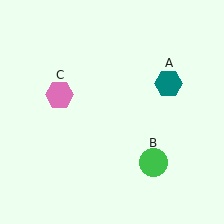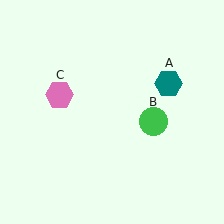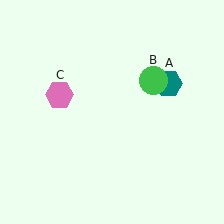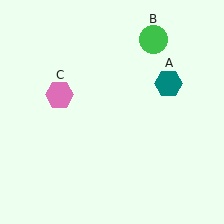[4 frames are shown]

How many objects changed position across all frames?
1 object changed position: green circle (object B).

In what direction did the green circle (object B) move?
The green circle (object B) moved up.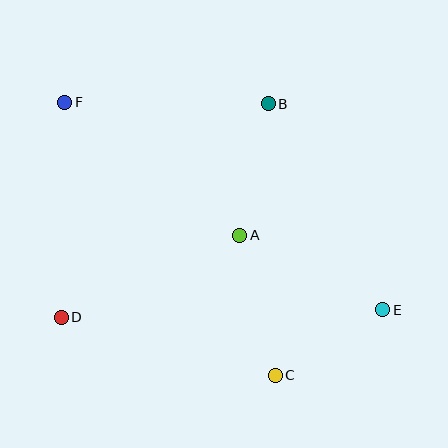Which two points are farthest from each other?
Points E and F are farthest from each other.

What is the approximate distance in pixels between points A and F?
The distance between A and F is approximately 220 pixels.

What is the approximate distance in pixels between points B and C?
The distance between B and C is approximately 272 pixels.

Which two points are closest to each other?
Points C and E are closest to each other.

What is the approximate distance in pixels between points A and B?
The distance between A and B is approximately 135 pixels.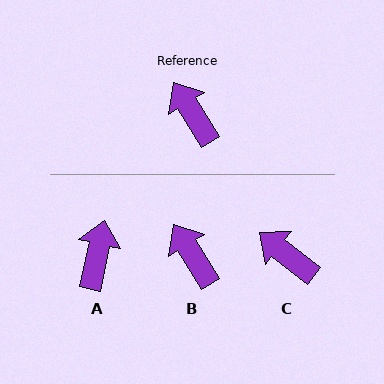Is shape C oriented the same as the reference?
No, it is off by about 20 degrees.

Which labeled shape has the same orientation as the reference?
B.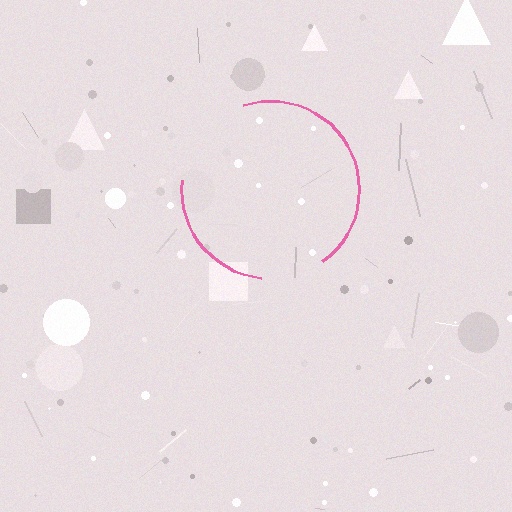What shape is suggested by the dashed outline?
The dashed outline suggests a circle.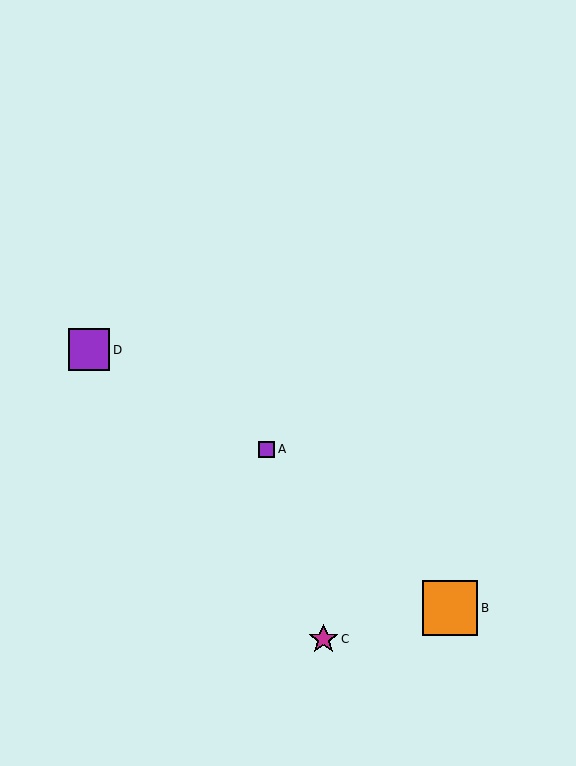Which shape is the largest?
The orange square (labeled B) is the largest.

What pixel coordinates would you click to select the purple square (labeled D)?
Click at (89, 350) to select the purple square D.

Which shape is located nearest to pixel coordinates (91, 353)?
The purple square (labeled D) at (89, 350) is nearest to that location.